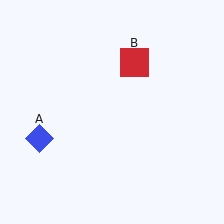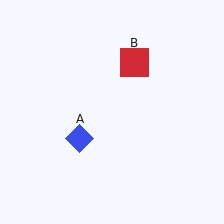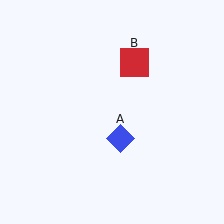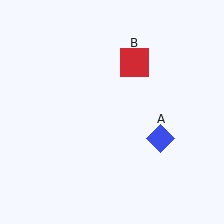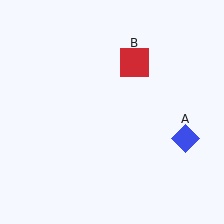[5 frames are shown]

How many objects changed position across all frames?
1 object changed position: blue diamond (object A).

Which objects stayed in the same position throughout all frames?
Red square (object B) remained stationary.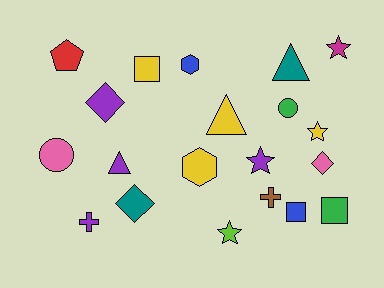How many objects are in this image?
There are 20 objects.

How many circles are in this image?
There are 2 circles.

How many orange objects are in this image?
There are no orange objects.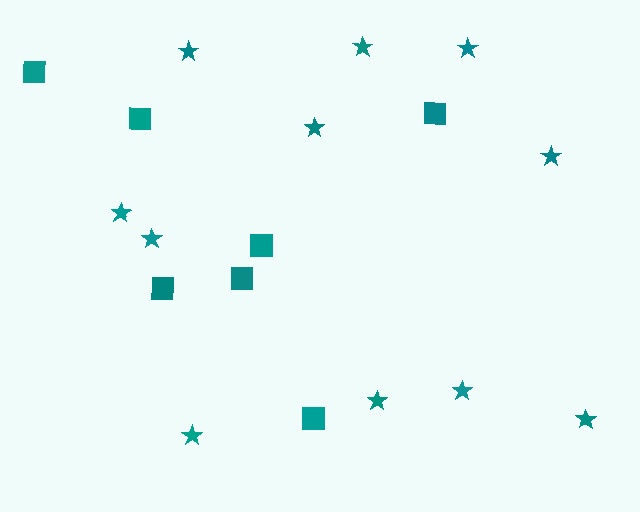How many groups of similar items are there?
There are 2 groups: one group of stars (11) and one group of squares (7).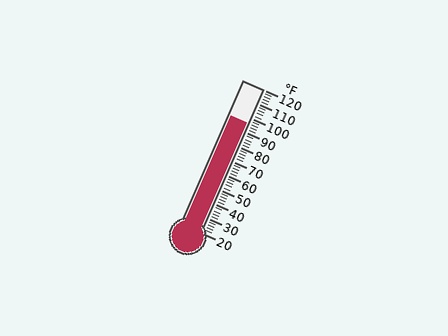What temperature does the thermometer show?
The thermometer shows approximately 96°F.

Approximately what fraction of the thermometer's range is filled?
The thermometer is filled to approximately 75% of its range.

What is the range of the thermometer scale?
The thermometer scale ranges from 20°F to 120°F.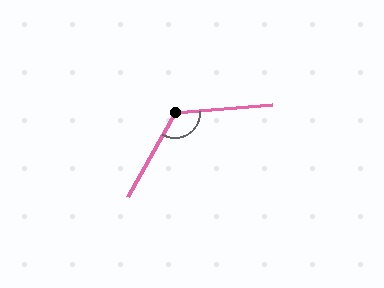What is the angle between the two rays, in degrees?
Approximately 124 degrees.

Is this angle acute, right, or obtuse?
It is obtuse.